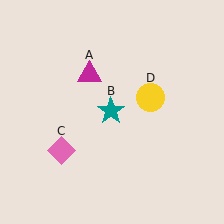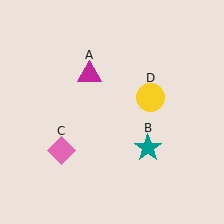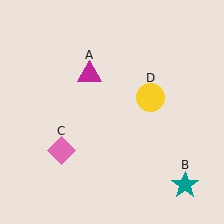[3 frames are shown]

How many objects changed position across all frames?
1 object changed position: teal star (object B).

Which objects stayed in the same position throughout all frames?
Magenta triangle (object A) and pink diamond (object C) and yellow circle (object D) remained stationary.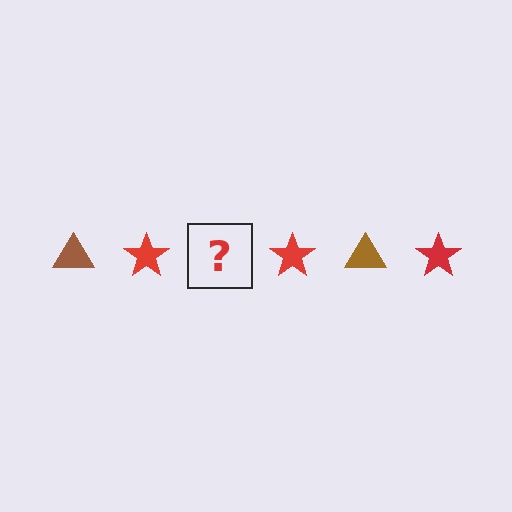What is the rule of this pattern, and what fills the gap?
The rule is that the pattern alternates between brown triangle and red star. The gap should be filled with a brown triangle.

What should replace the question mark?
The question mark should be replaced with a brown triangle.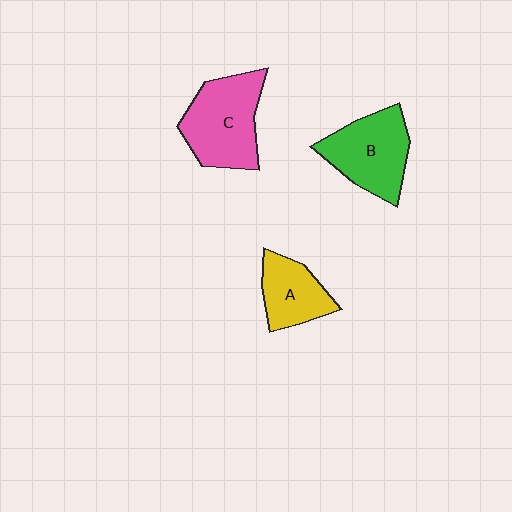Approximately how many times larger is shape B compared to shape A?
Approximately 1.4 times.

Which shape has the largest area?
Shape C (pink).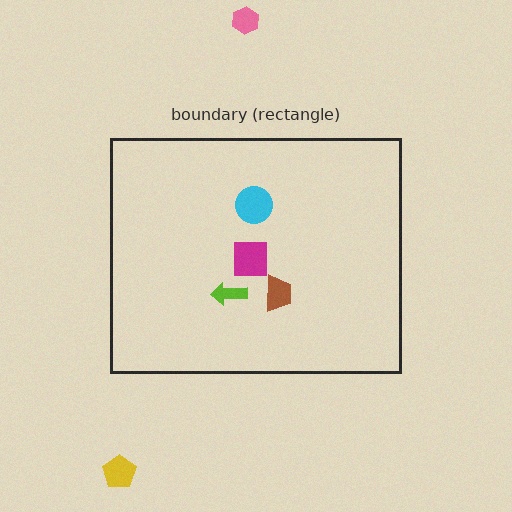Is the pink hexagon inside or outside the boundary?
Outside.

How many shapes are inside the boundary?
4 inside, 2 outside.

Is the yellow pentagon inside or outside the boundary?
Outside.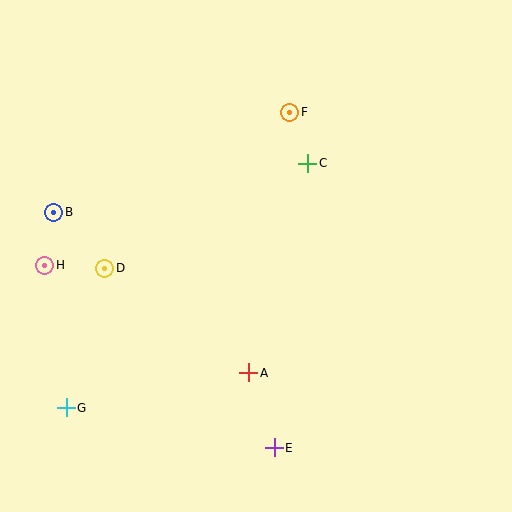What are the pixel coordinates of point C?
Point C is at (308, 163).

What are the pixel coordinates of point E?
Point E is at (274, 448).